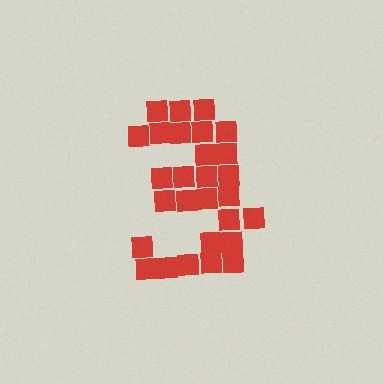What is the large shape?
The large shape is the digit 3.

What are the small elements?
The small elements are squares.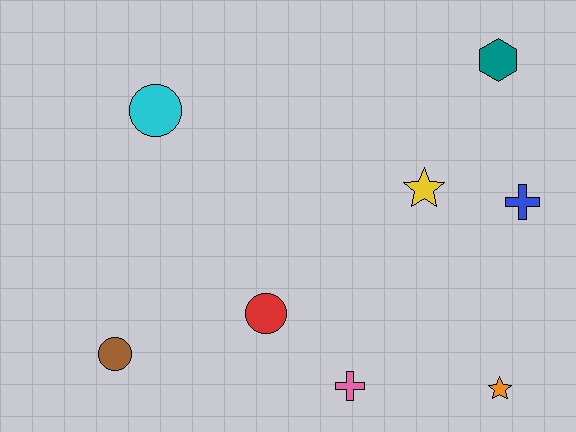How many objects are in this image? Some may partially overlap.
There are 8 objects.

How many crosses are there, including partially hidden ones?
There are 2 crosses.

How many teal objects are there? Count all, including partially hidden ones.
There is 1 teal object.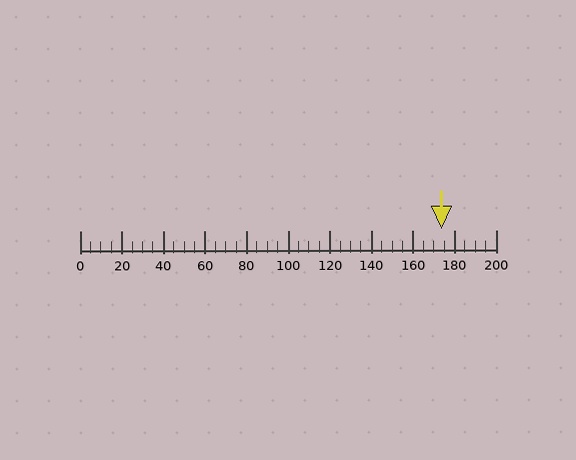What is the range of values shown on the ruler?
The ruler shows values from 0 to 200.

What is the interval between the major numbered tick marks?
The major tick marks are spaced 20 units apart.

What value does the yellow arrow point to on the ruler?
The yellow arrow points to approximately 174.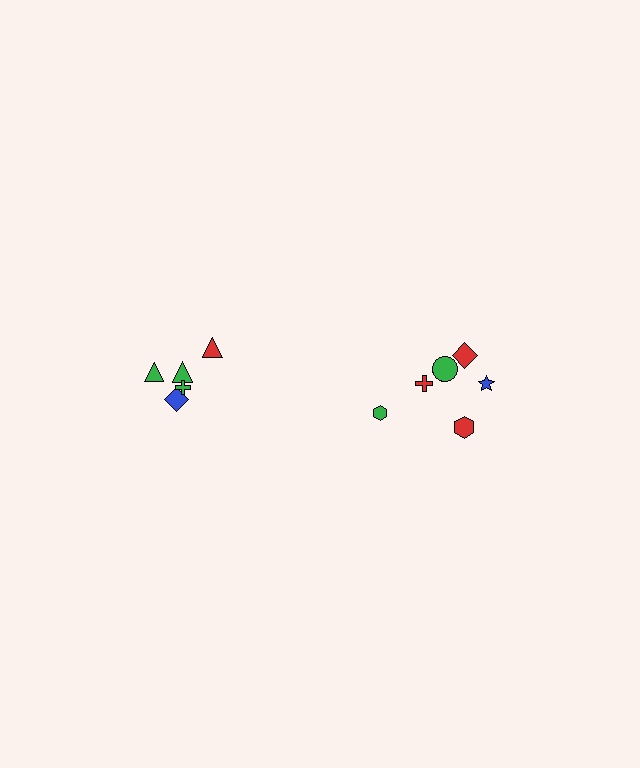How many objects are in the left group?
There are 5 objects.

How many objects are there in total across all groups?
There are 12 objects.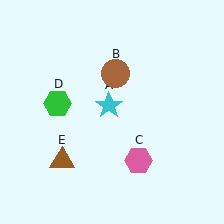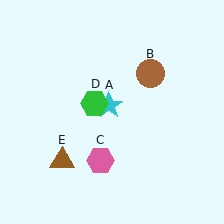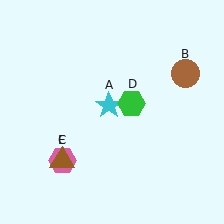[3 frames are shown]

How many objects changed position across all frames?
3 objects changed position: brown circle (object B), pink hexagon (object C), green hexagon (object D).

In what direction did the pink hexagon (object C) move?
The pink hexagon (object C) moved left.